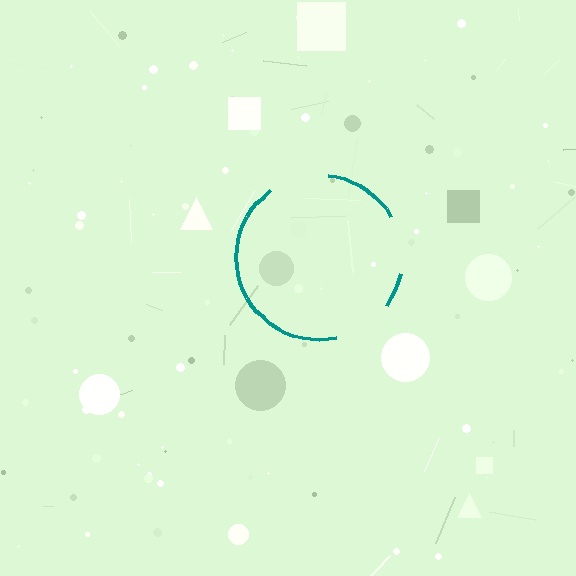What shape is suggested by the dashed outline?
The dashed outline suggests a circle.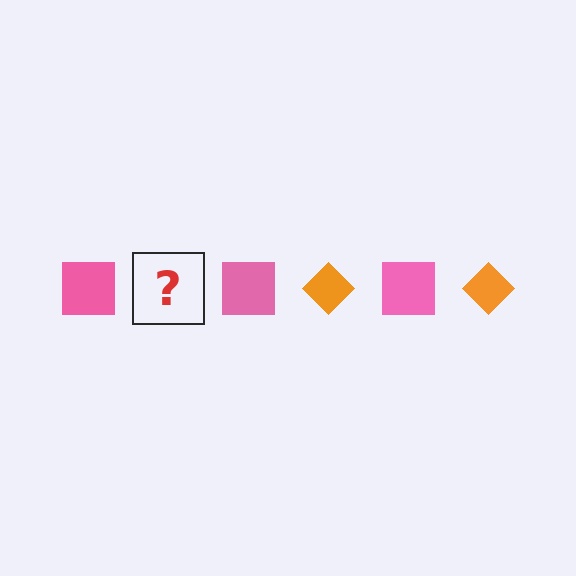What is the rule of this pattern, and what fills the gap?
The rule is that the pattern alternates between pink square and orange diamond. The gap should be filled with an orange diamond.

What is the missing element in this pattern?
The missing element is an orange diamond.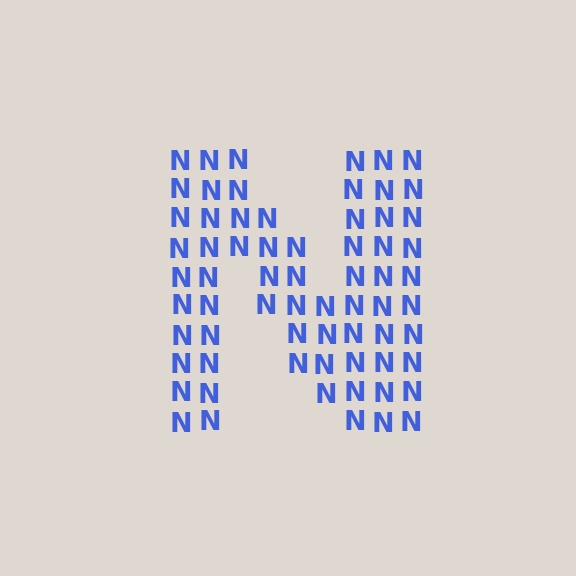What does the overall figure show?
The overall figure shows the letter N.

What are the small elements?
The small elements are letter N's.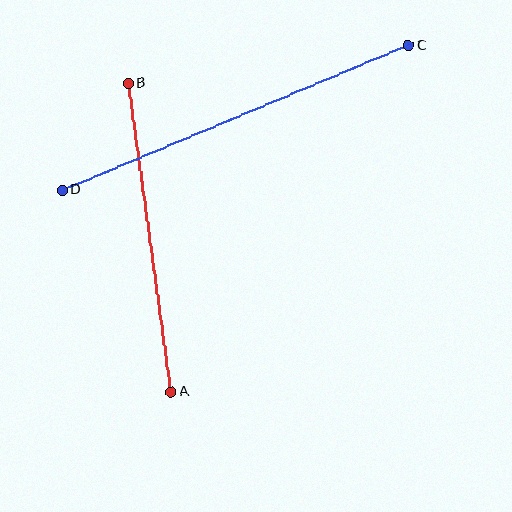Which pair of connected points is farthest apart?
Points C and D are farthest apart.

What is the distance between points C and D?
The distance is approximately 375 pixels.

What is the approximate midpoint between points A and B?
The midpoint is at approximately (150, 238) pixels.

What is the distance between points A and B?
The distance is approximately 312 pixels.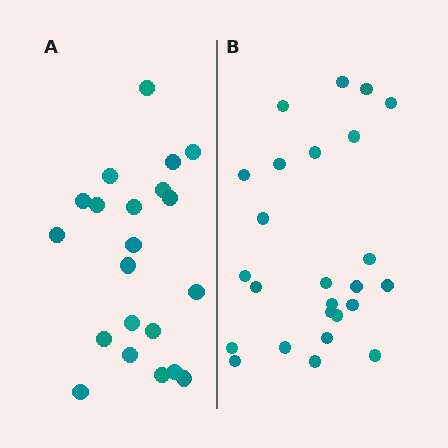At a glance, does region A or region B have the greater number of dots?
Region B (the right region) has more dots.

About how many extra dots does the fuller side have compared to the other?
Region B has about 4 more dots than region A.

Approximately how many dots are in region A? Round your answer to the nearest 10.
About 20 dots. (The exact count is 21, which rounds to 20.)